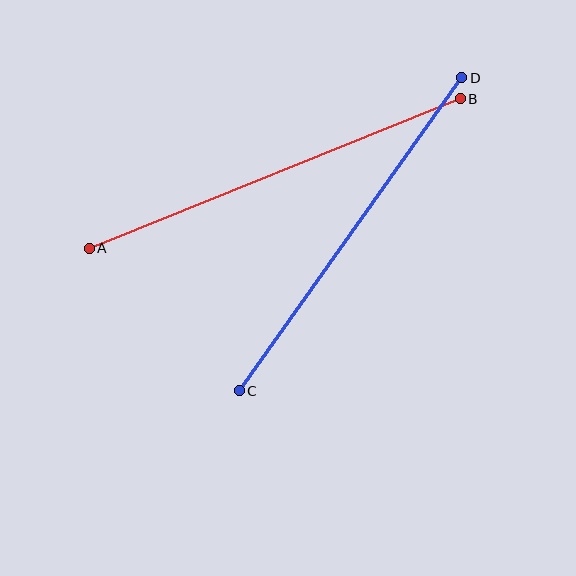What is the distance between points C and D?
The distance is approximately 384 pixels.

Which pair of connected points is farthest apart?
Points A and B are farthest apart.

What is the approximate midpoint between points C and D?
The midpoint is at approximately (351, 234) pixels.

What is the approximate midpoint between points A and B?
The midpoint is at approximately (275, 173) pixels.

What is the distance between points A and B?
The distance is approximately 400 pixels.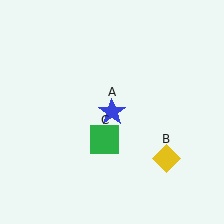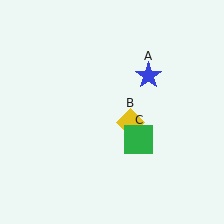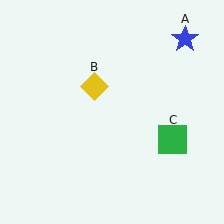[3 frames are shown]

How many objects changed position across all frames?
3 objects changed position: blue star (object A), yellow diamond (object B), green square (object C).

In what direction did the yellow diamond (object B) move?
The yellow diamond (object B) moved up and to the left.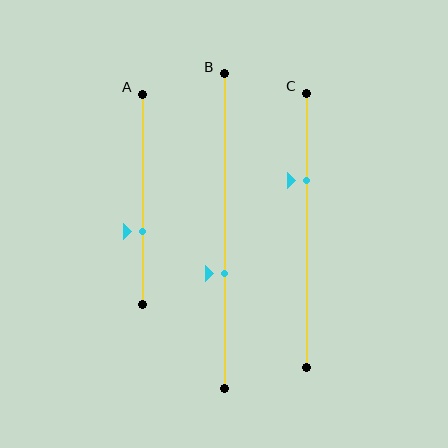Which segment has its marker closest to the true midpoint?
Segment B has its marker closest to the true midpoint.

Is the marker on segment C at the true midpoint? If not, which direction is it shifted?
No, the marker on segment C is shifted upward by about 18% of the segment length.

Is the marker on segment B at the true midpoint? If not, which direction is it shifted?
No, the marker on segment B is shifted downward by about 13% of the segment length.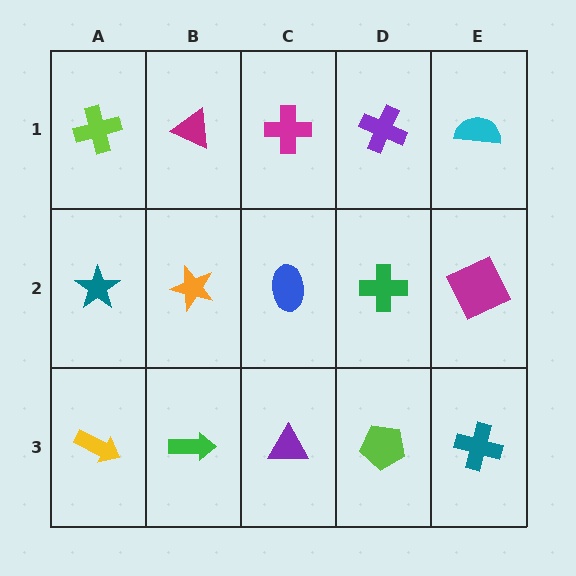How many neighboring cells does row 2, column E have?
3.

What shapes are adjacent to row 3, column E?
A magenta square (row 2, column E), a lime pentagon (row 3, column D).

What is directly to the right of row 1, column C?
A purple cross.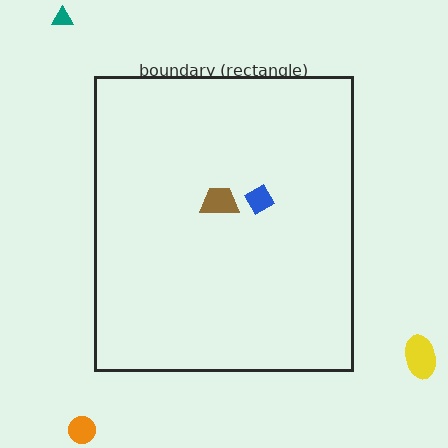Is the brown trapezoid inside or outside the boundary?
Inside.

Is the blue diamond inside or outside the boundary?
Inside.